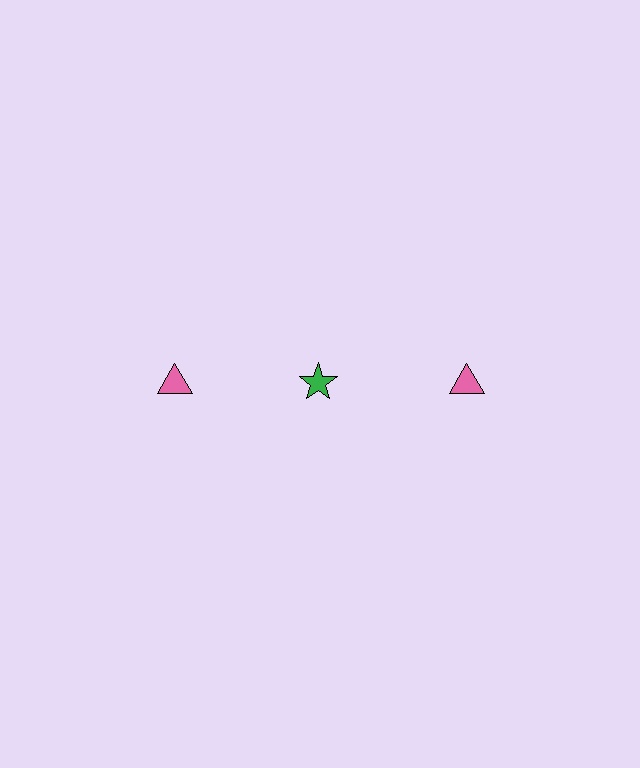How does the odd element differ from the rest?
It differs in both color (green instead of pink) and shape (star instead of triangle).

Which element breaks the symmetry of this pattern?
The green star in the top row, second from left column breaks the symmetry. All other shapes are pink triangles.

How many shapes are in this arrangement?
There are 3 shapes arranged in a grid pattern.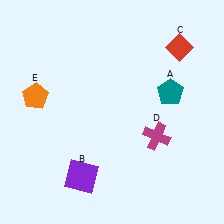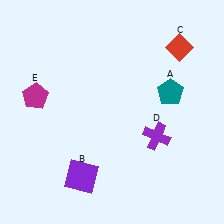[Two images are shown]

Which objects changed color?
D changed from magenta to purple. E changed from orange to magenta.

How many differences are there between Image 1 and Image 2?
There are 2 differences between the two images.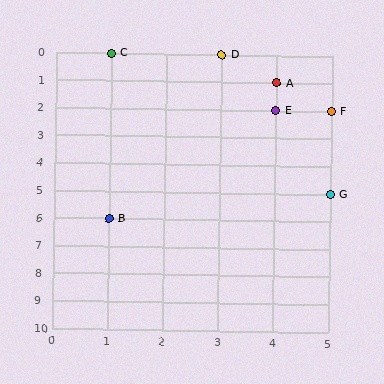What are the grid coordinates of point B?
Point B is at grid coordinates (1, 6).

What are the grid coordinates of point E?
Point E is at grid coordinates (4, 2).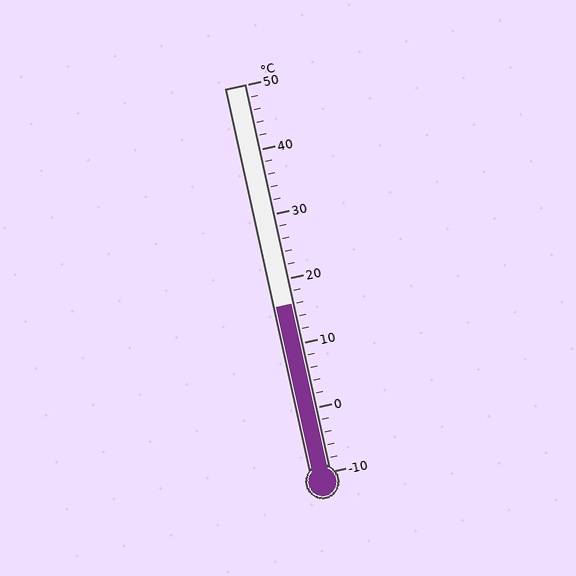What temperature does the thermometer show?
The thermometer shows approximately 16°C.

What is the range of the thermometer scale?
The thermometer scale ranges from -10°C to 50°C.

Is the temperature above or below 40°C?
The temperature is below 40°C.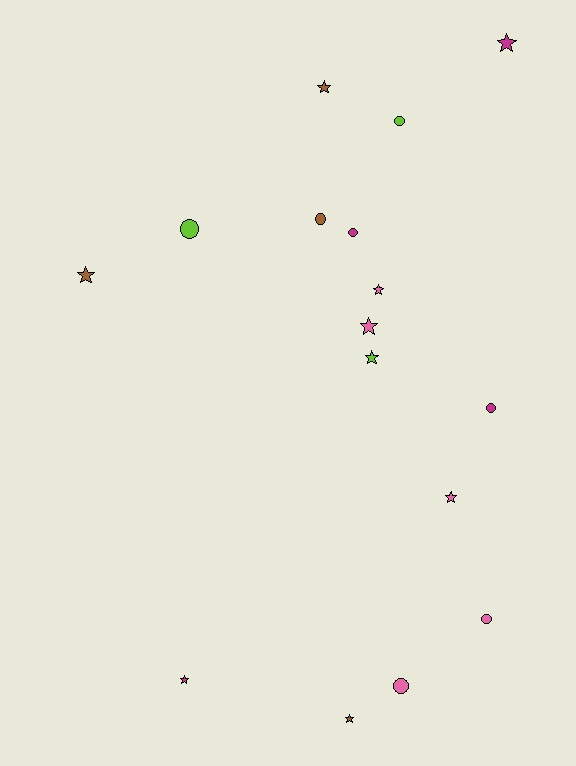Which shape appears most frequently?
Star, with 9 objects.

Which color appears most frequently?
Pink, with 5 objects.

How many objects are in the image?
There are 16 objects.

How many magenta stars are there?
There are 2 magenta stars.